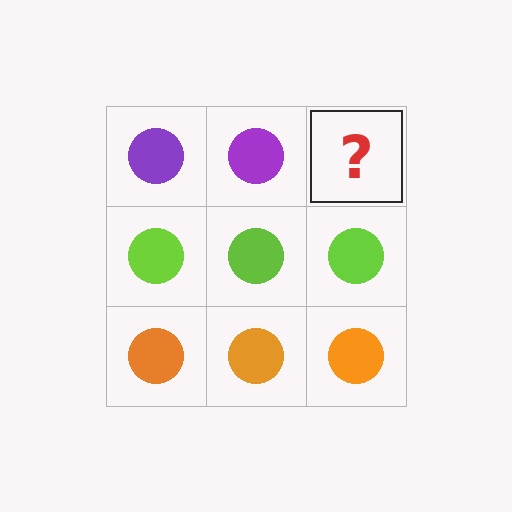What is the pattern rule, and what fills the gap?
The rule is that each row has a consistent color. The gap should be filled with a purple circle.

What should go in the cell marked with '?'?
The missing cell should contain a purple circle.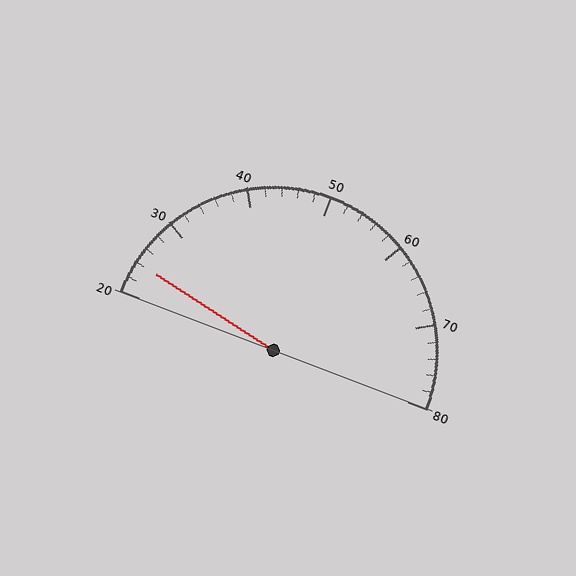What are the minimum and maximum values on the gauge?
The gauge ranges from 20 to 80.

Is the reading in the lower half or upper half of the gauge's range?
The reading is in the lower half of the range (20 to 80).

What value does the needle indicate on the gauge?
The needle indicates approximately 24.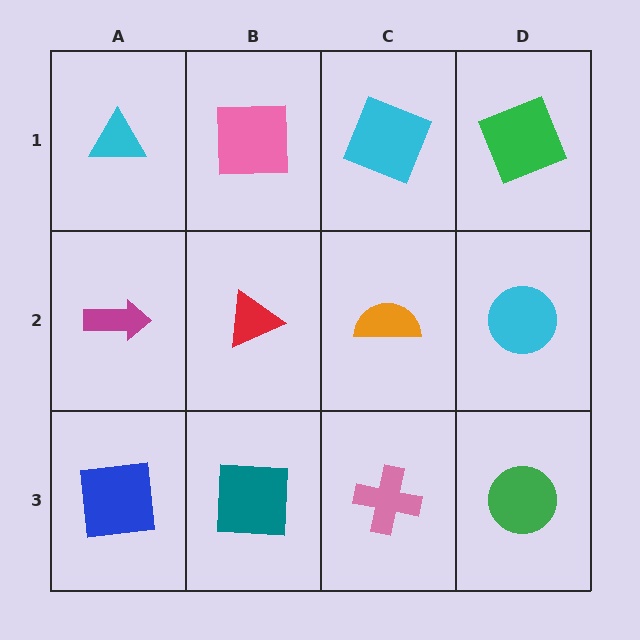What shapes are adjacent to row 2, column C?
A cyan square (row 1, column C), a pink cross (row 3, column C), a red triangle (row 2, column B), a cyan circle (row 2, column D).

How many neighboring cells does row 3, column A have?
2.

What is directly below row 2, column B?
A teal square.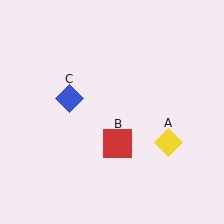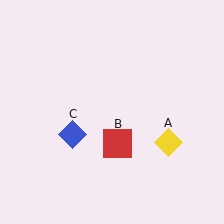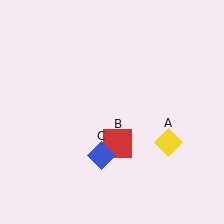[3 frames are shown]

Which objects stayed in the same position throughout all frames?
Yellow diamond (object A) and red square (object B) remained stationary.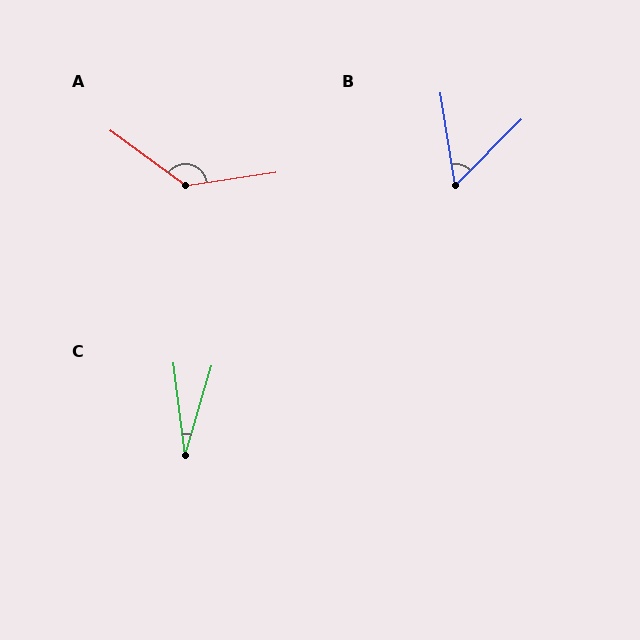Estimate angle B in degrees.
Approximately 54 degrees.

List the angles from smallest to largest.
C (23°), B (54°), A (135°).